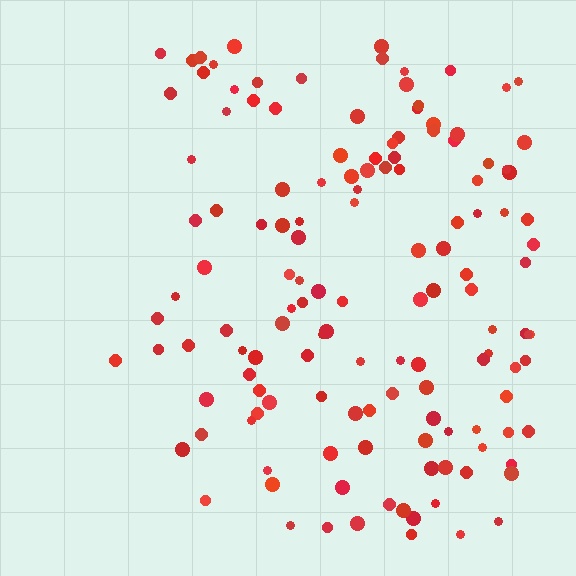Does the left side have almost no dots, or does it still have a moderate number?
Still a moderate number, just noticeably fewer than the right.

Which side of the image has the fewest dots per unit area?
The left.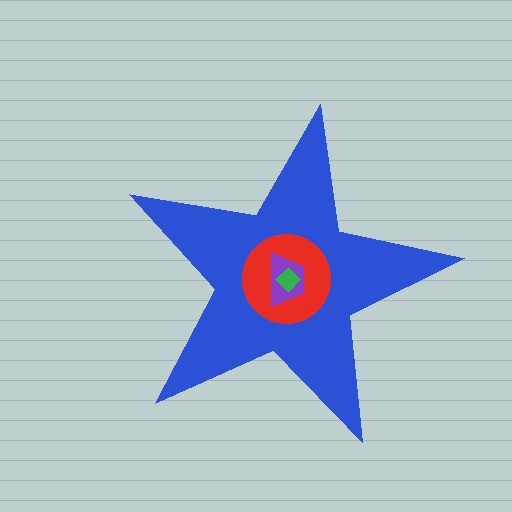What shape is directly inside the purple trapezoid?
The green diamond.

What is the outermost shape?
The blue star.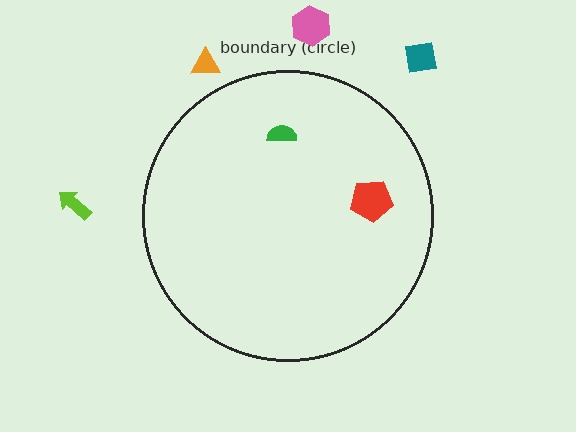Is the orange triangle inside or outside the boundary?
Outside.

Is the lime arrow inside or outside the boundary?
Outside.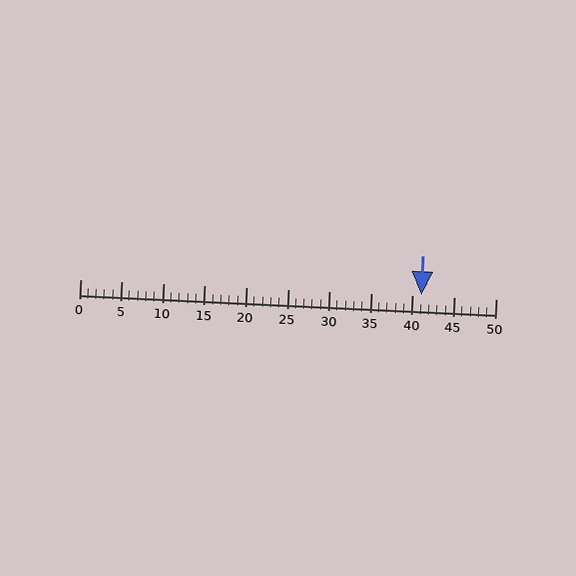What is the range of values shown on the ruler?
The ruler shows values from 0 to 50.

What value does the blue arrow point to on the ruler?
The blue arrow points to approximately 41.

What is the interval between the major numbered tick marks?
The major tick marks are spaced 5 units apart.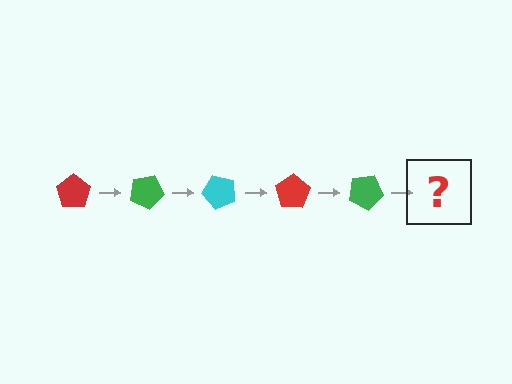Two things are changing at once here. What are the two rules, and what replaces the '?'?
The two rules are that it rotates 25 degrees each step and the color cycles through red, green, and cyan. The '?' should be a cyan pentagon, rotated 125 degrees from the start.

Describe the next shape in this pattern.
It should be a cyan pentagon, rotated 125 degrees from the start.